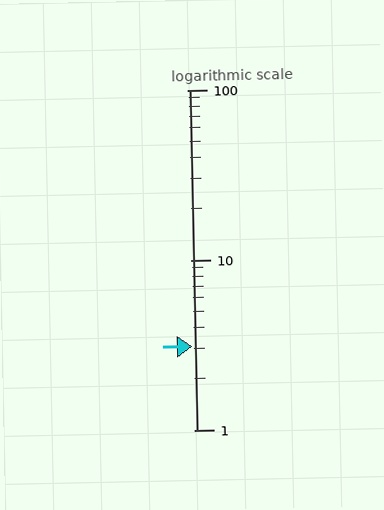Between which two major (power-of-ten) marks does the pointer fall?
The pointer is between 1 and 10.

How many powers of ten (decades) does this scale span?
The scale spans 2 decades, from 1 to 100.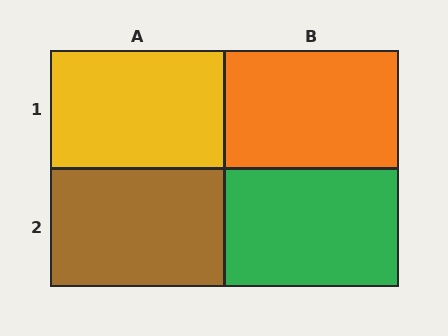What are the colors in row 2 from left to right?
Brown, green.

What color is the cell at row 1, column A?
Yellow.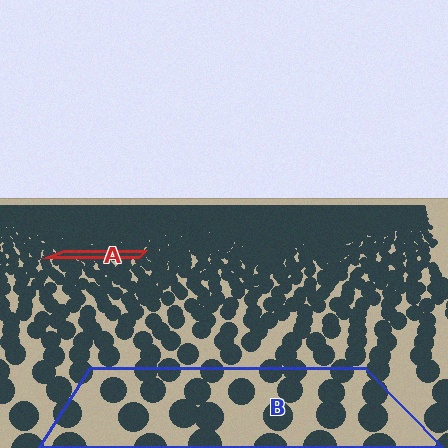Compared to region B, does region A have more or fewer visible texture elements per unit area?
Region A has more texture elements per unit area — they are packed more densely because it is farther away.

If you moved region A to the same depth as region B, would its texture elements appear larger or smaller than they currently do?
They would appear larger. At a closer depth, the same texture elements are projected at a bigger on-screen size.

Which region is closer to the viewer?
Region B is closer. The texture elements there are larger and more spread out.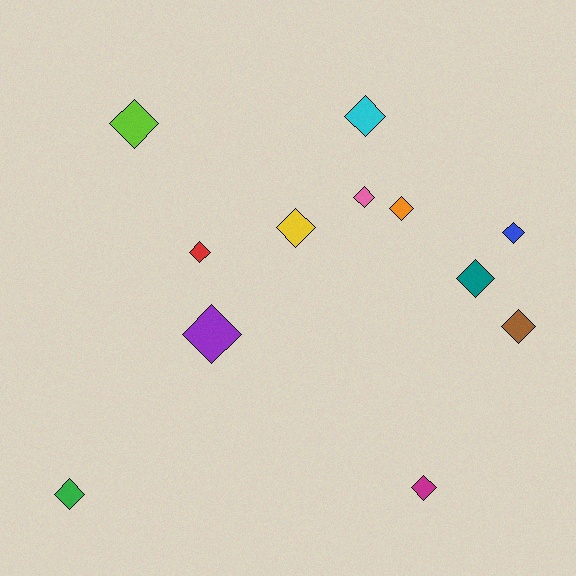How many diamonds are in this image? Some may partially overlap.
There are 12 diamonds.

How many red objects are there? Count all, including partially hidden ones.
There is 1 red object.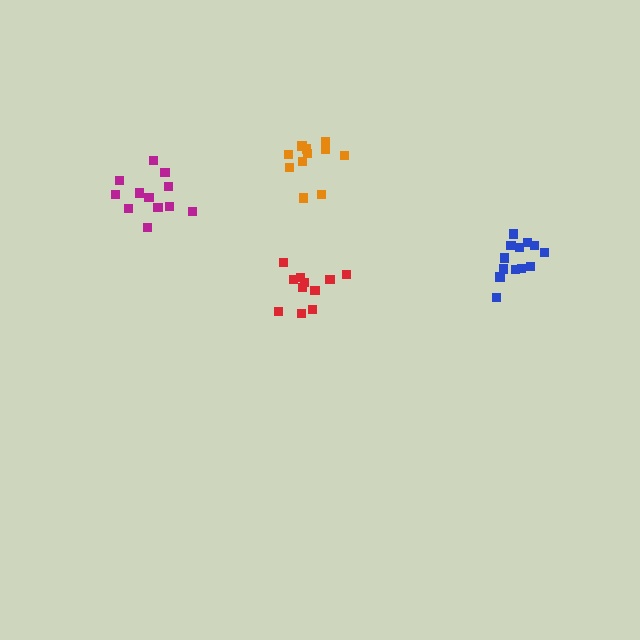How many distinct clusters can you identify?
There are 4 distinct clusters.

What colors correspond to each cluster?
The clusters are colored: blue, orange, magenta, red.